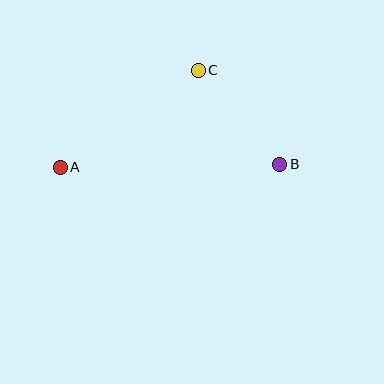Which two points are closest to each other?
Points B and C are closest to each other.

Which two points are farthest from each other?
Points A and B are farthest from each other.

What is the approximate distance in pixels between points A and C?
The distance between A and C is approximately 169 pixels.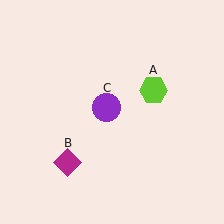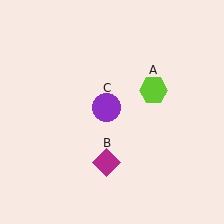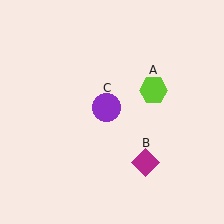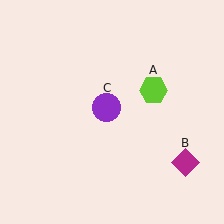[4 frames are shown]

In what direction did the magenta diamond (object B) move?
The magenta diamond (object B) moved right.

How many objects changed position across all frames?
1 object changed position: magenta diamond (object B).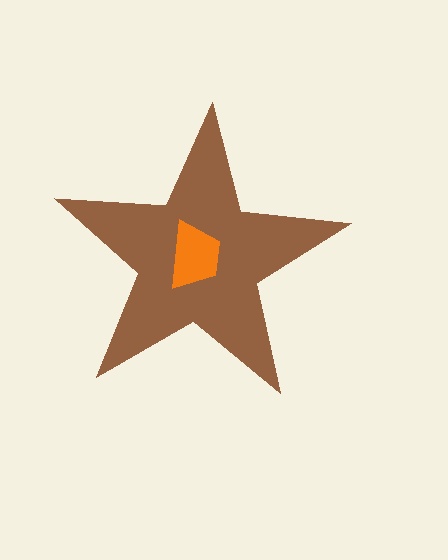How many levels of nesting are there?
2.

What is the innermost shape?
The orange trapezoid.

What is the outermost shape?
The brown star.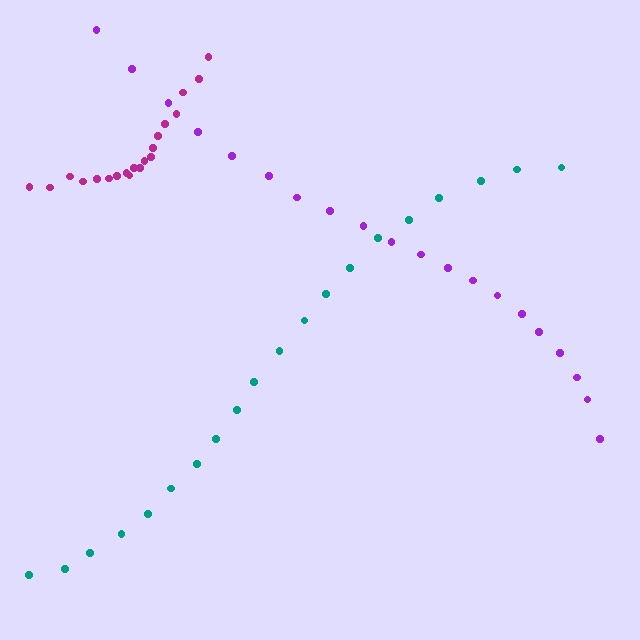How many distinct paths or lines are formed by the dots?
There are 3 distinct paths.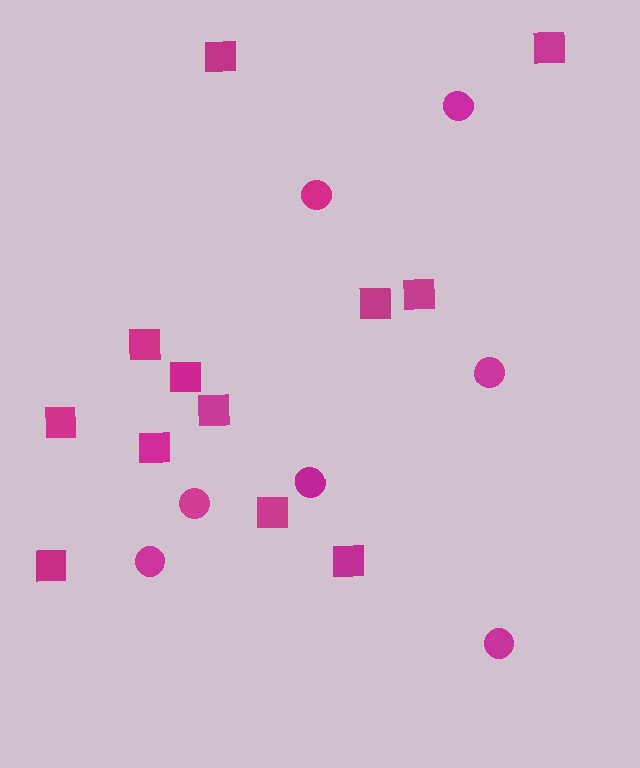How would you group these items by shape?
There are 2 groups: one group of circles (7) and one group of squares (12).